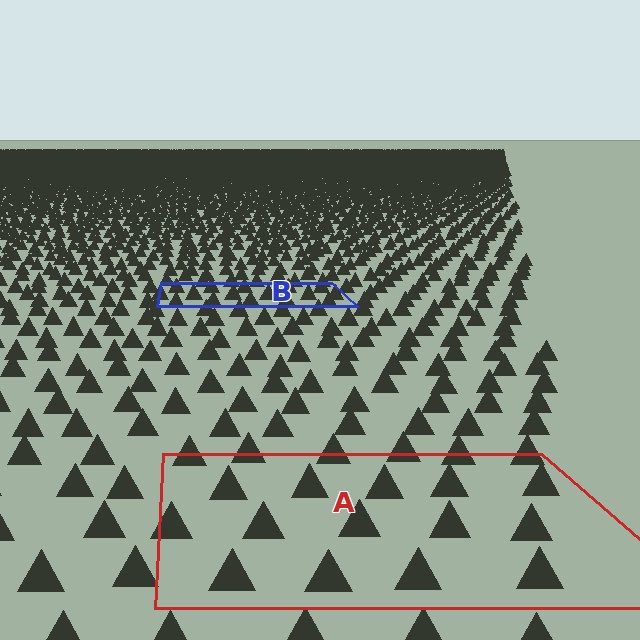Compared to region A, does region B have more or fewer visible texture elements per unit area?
Region B has more texture elements per unit area — they are packed more densely because it is farther away.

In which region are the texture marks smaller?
The texture marks are smaller in region B, because it is farther away.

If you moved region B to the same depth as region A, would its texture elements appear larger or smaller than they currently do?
They would appear larger. At a closer depth, the same texture elements are projected at a bigger on-screen size.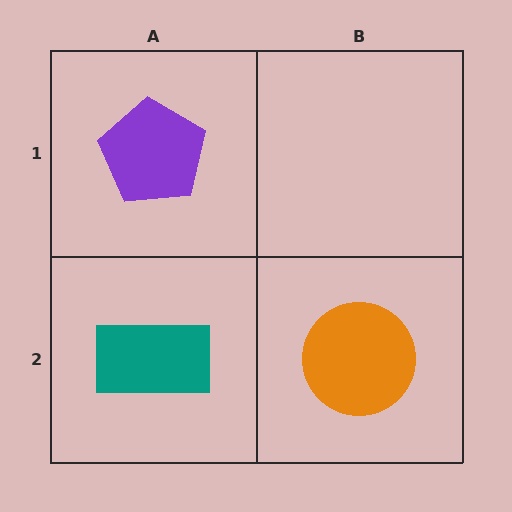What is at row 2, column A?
A teal rectangle.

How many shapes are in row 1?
1 shape.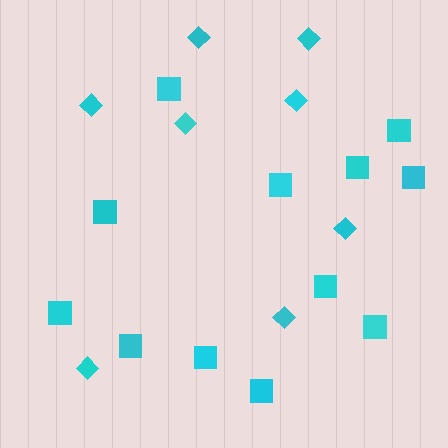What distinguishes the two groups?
There are 2 groups: one group of squares (12) and one group of diamonds (8).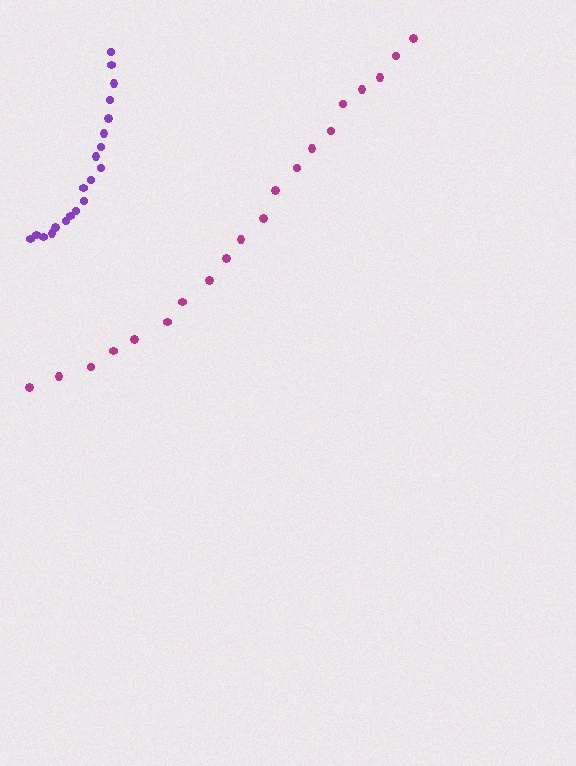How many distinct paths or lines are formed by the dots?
There are 2 distinct paths.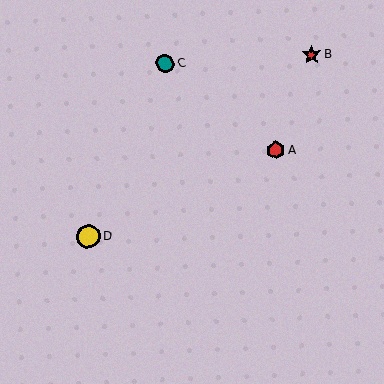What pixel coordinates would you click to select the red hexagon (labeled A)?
Click at (276, 150) to select the red hexagon A.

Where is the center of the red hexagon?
The center of the red hexagon is at (276, 150).